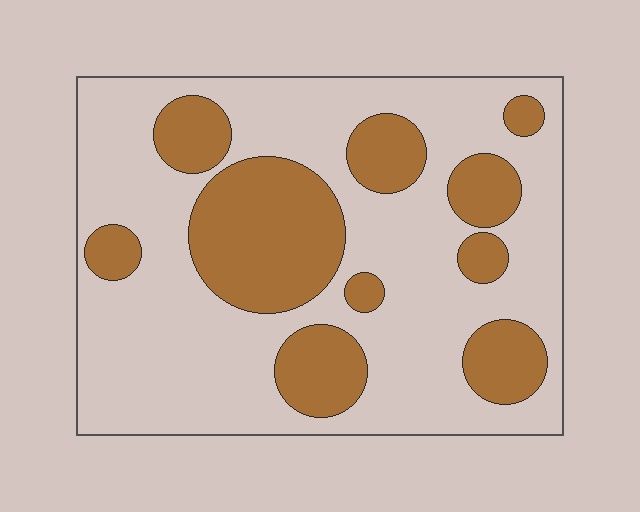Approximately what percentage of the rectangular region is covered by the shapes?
Approximately 30%.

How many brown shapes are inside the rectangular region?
10.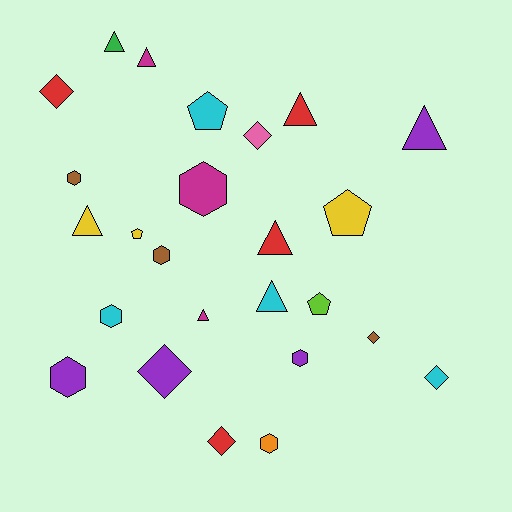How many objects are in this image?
There are 25 objects.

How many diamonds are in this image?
There are 6 diamonds.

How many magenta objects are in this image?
There are 3 magenta objects.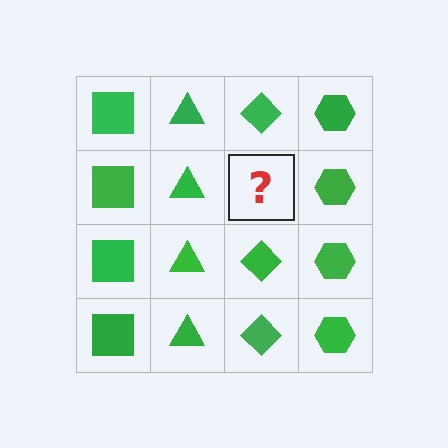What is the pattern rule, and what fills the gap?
The rule is that each column has a consistent shape. The gap should be filled with a green diamond.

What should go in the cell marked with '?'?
The missing cell should contain a green diamond.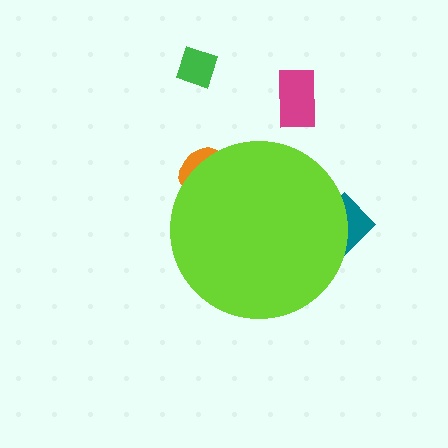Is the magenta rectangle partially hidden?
No, the magenta rectangle is fully visible.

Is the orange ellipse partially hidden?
Yes, the orange ellipse is partially hidden behind the lime circle.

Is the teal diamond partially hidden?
Yes, the teal diamond is partially hidden behind the lime circle.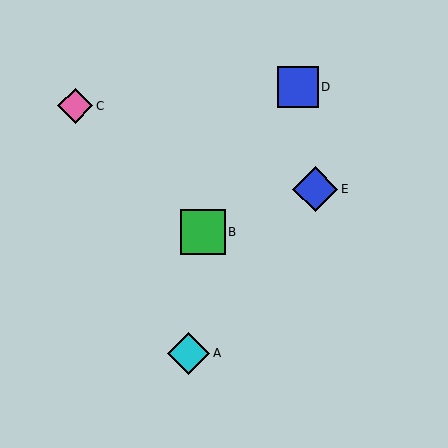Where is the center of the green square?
The center of the green square is at (203, 232).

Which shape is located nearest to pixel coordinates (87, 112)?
The pink diamond (labeled C) at (75, 106) is nearest to that location.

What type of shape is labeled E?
Shape E is a blue diamond.